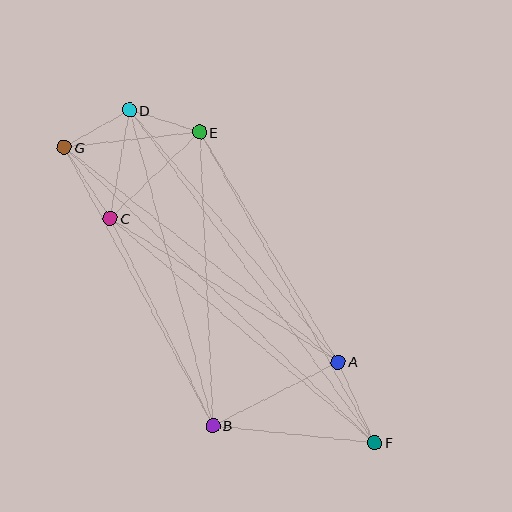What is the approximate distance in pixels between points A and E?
The distance between A and E is approximately 269 pixels.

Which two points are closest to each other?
Points D and E are closest to each other.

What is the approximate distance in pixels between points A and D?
The distance between A and D is approximately 327 pixels.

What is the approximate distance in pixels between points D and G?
The distance between D and G is approximately 75 pixels.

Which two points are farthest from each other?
Points F and G are farthest from each other.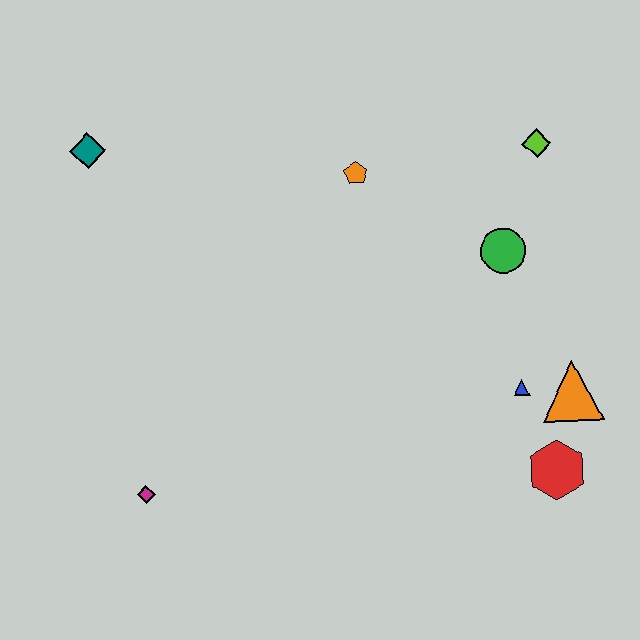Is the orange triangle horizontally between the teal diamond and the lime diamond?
No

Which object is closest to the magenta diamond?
The teal diamond is closest to the magenta diamond.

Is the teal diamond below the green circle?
No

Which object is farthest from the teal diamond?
The red hexagon is farthest from the teal diamond.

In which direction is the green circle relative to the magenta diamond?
The green circle is to the right of the magenta diamond.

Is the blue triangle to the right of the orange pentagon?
Yes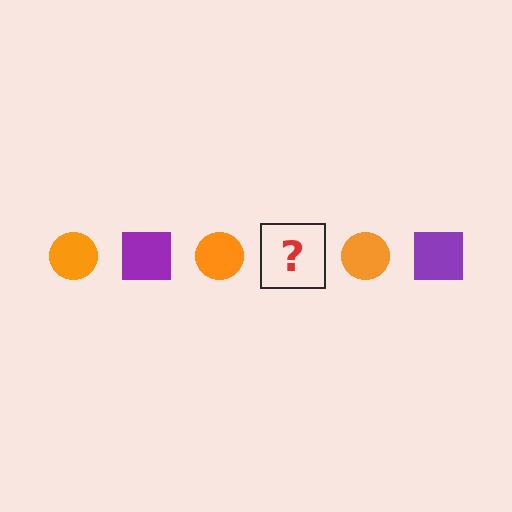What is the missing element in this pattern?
The missing element is a purple square.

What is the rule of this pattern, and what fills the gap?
The rule is that the pattern alternates between orange circle and purple square. The gap should be filled with a purple square.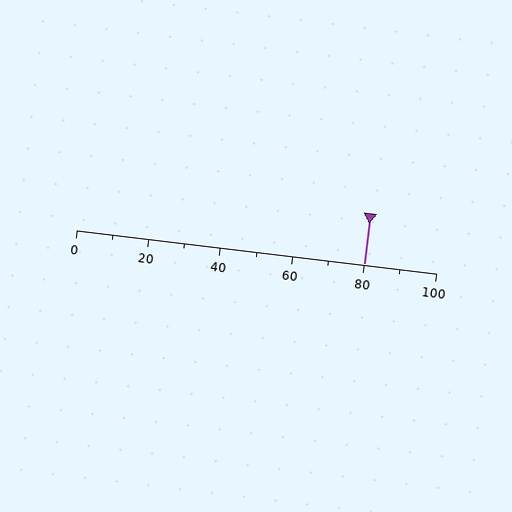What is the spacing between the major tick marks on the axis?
The major ticks are spaced 20 apart.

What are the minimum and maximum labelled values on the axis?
The axis runs from 0 to 100.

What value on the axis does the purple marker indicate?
The marker indicates approximately 80.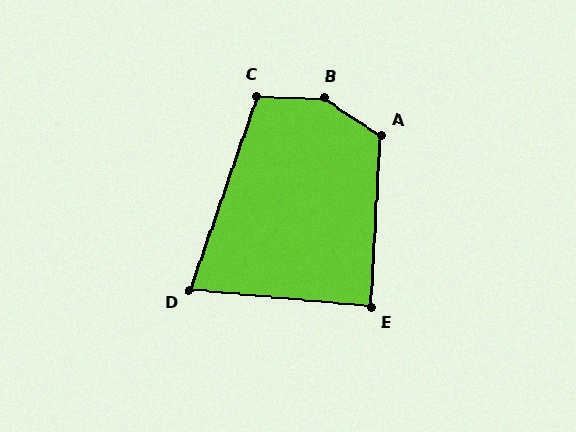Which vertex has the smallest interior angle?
D, at approximately 76 degrees.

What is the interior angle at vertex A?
Approximately 120 degrees (obtuse).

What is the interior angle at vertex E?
Approximately 88 degrees (approximately right).